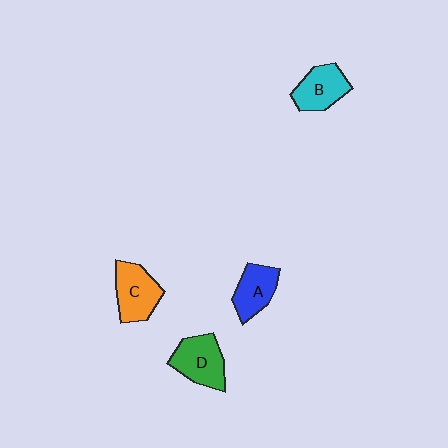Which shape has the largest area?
Shape D (green).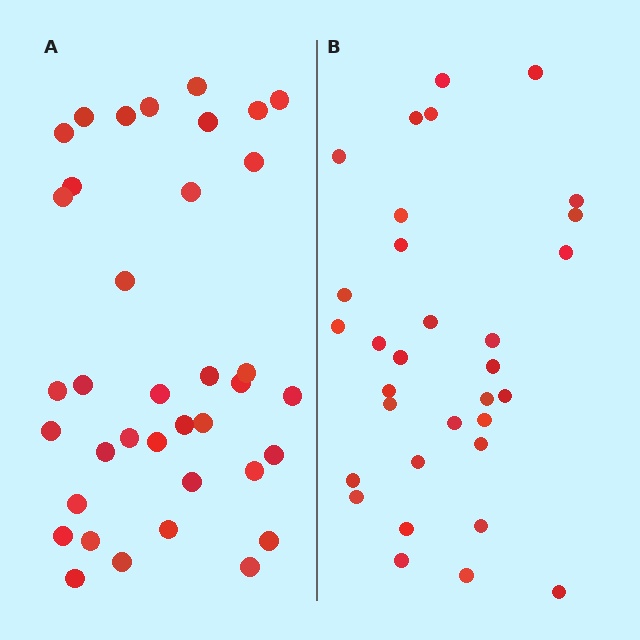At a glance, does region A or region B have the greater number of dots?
Region A (the left region) has more dots.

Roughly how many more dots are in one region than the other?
Region A has about 5 more dots than region B.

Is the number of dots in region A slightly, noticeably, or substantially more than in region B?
Region A has only slightly more — the two regions are fairly close. The ratio is roughly 1.2 to 1.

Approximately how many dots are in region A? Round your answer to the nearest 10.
About 40 dots. (The exact count is 37, which rounds to 40.)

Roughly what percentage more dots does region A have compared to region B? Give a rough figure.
About 15% more.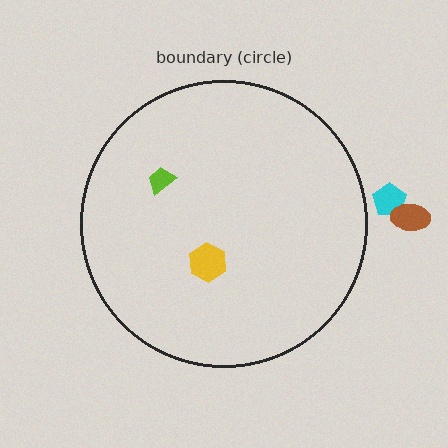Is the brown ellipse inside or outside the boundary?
Outside.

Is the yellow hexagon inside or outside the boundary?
Inside.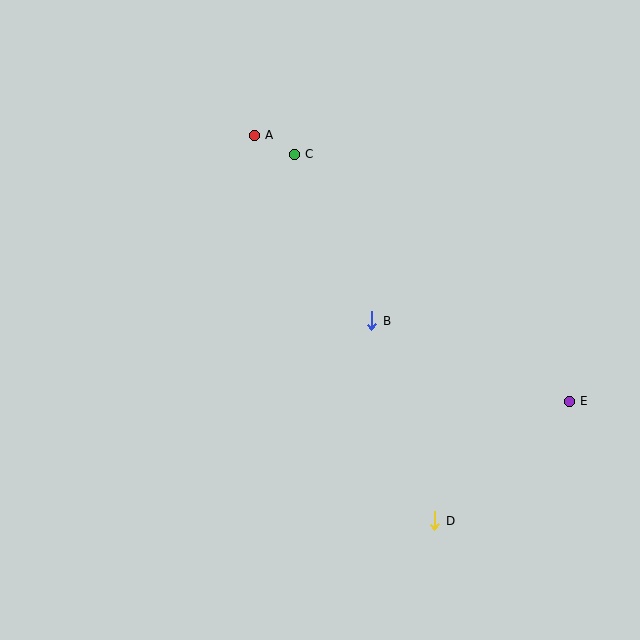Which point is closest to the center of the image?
Point B at (372, 321) is closest to the center.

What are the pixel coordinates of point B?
Point B is at (372, 321).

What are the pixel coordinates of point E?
Point E is at (569, 401).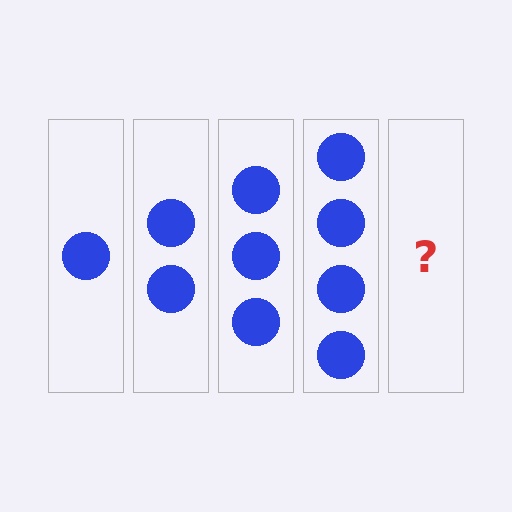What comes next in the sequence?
The next element should be 5 circles.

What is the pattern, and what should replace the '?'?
The pattern is that each step adds one more circle. The '?' should be 5 circles.